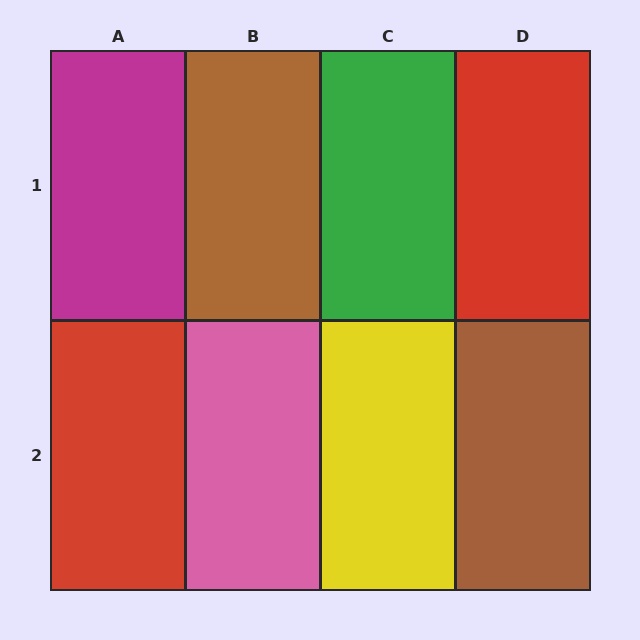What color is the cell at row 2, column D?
Brown.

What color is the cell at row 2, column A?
Red.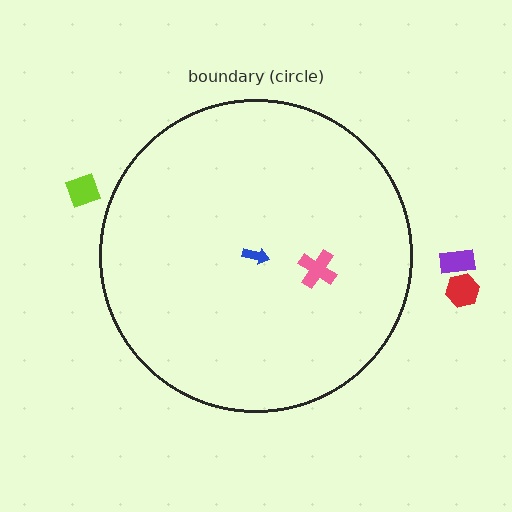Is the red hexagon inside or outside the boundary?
Outside.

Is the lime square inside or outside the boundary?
Outside.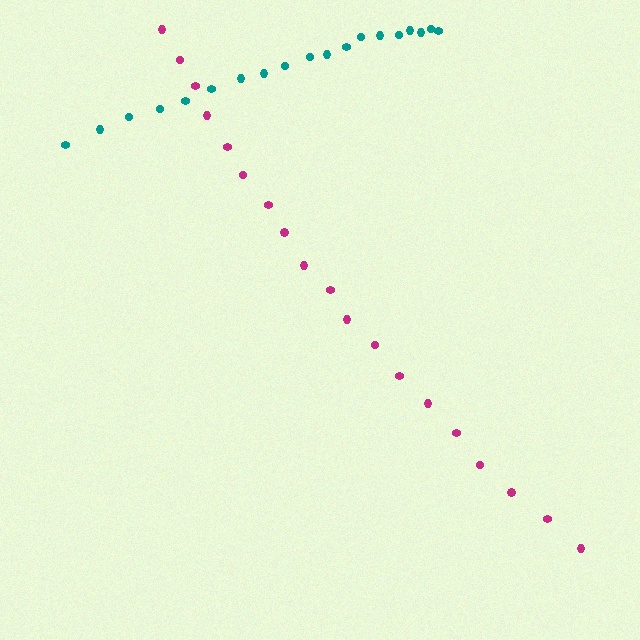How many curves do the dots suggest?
There are 2 distinct paths.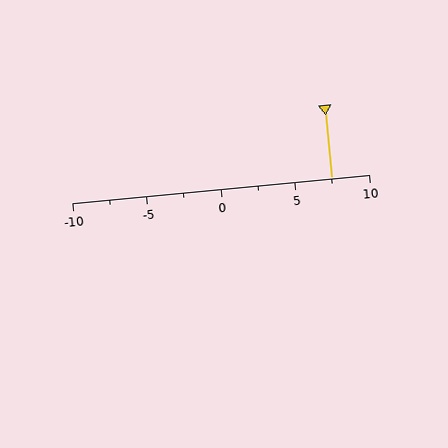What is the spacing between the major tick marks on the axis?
The major ticks are spaced 5 apart.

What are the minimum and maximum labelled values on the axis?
The axis runs from -10 to 10.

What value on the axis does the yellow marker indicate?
The marker indicates approximately 7.5.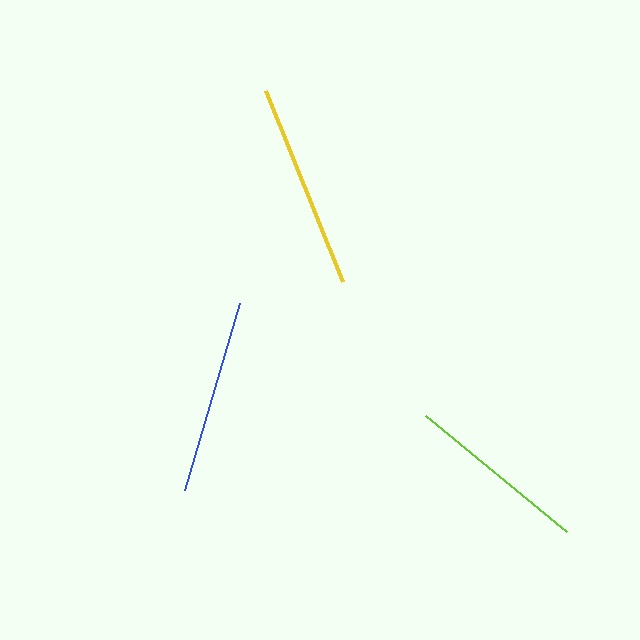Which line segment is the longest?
The yellow line is the longest at approximately 206 pixels.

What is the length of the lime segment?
The lime segment is approximately 182 pixels long.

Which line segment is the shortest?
The lime line is the shortest at approximately 182 pixels.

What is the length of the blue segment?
The blue segment is approximately 196 pixels long.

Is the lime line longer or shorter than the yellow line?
The yellow line is longer than the lime line.